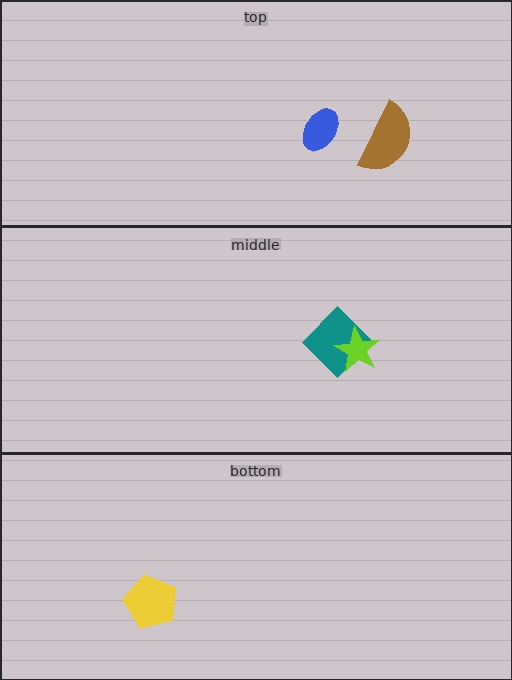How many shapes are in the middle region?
2.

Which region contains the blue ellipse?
The top region.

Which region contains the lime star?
The middle region.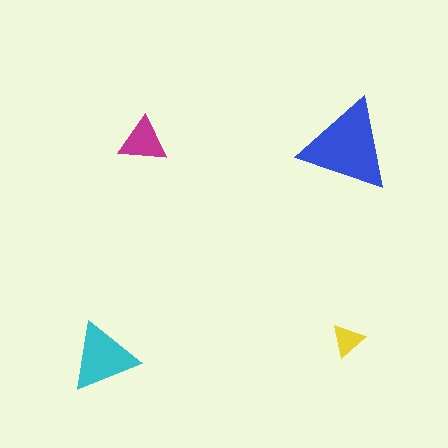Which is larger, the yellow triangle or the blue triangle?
The blue one.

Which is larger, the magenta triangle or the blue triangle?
The blue one.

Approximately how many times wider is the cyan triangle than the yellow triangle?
About 2 times wider.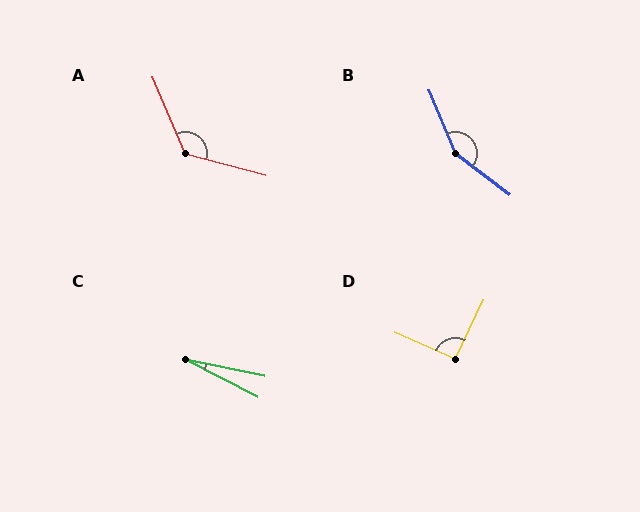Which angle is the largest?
B, at approximately 150 degrees.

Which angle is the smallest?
C, at approximately 16 degrees.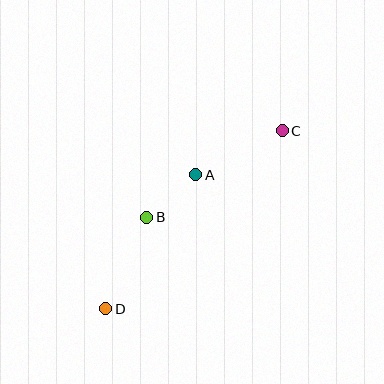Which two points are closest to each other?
Points A and B are closest to each other.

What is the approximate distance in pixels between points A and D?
The distance between A and D is approximately 162 pixels.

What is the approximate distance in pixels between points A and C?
The distance between A and C is approximately 97 pixels.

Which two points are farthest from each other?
Points C and D are farthest from each other.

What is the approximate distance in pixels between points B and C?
The distance between B and C is approximately 161 pixels.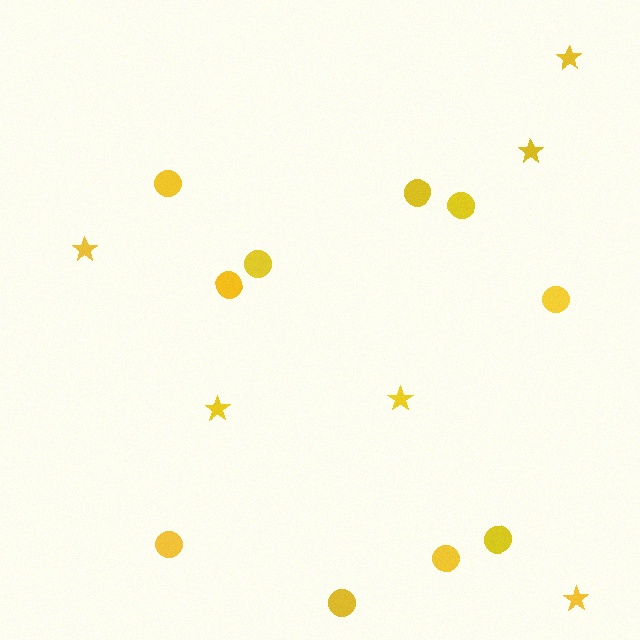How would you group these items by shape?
There are 2 groups: one group of circles (10) and one group of stars (6).